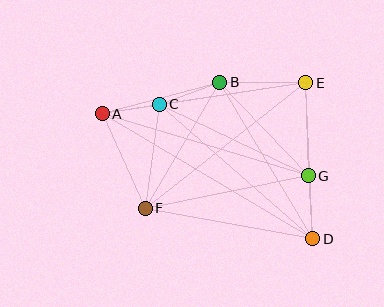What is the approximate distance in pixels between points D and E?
The distance between D and E is approximately 156 pixels.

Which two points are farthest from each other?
Points A and D are farthest from each other.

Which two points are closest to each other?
Points A and C are closest to each other.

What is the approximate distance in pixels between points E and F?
The distance between E and F is approximately 204 pixels.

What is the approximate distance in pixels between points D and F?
The distance between D and F is approximately 170 pixels.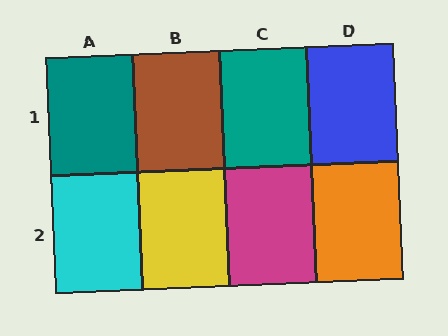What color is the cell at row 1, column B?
Brown.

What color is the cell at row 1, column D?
Blue.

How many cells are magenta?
1 cell is magenta.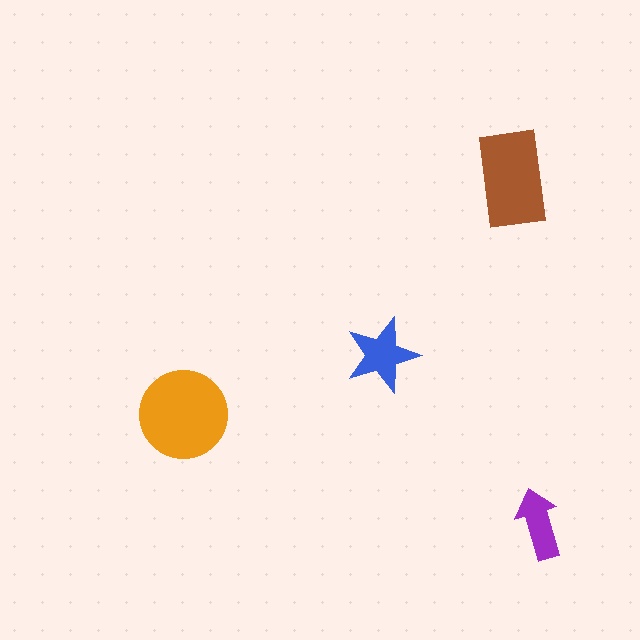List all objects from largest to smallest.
The orange circle, the brown rectangle, the blue star, the purple arrow.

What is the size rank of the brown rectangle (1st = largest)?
2nd.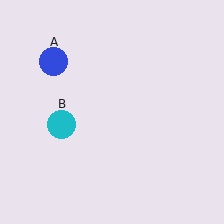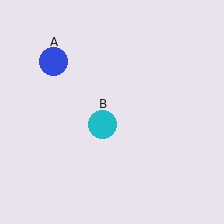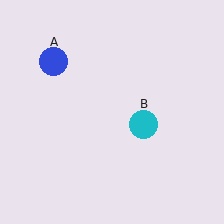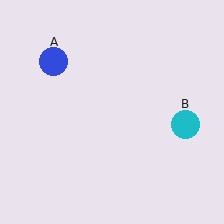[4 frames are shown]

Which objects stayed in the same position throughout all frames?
Blue circle (object A) remained stationary.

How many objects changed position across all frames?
1 object changed position: cyan circle (object B).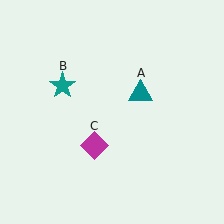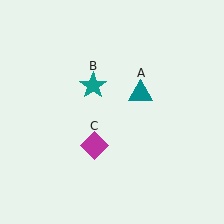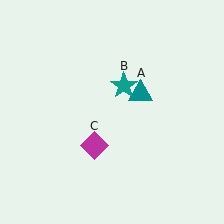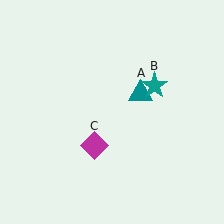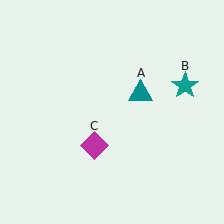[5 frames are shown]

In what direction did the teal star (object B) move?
The teal star (object B) moved right.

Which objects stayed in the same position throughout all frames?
Teal triangle (object A) and magenta diamond (object C) remained stationary.